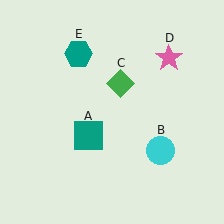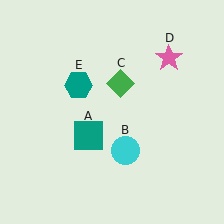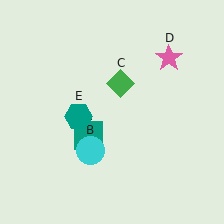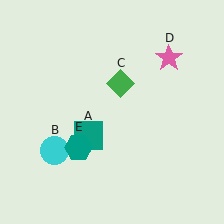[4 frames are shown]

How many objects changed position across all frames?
2 objects changed position: cyan circle (object B), teal hexagon (object E).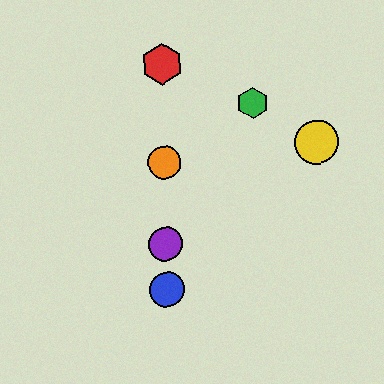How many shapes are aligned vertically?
4 shapes (the red hexagon, the blue circle, the purple circle, the orange circle) are aligned vertically.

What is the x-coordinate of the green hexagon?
The green hexagon is at x≈253.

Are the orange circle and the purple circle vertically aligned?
Yes, both are at x≈164.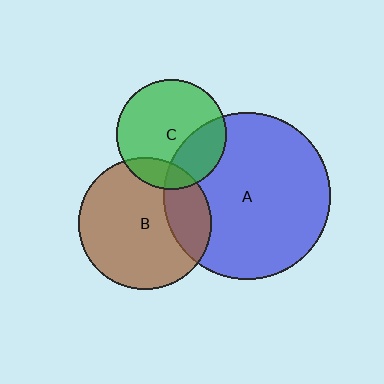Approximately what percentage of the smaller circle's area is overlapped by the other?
Approximately 15%.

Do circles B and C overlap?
Yes.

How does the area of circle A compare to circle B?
Approximately 1.6 times.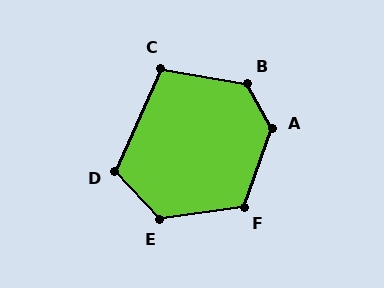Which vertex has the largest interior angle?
A, at approximately 131 degrees.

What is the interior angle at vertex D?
Approximately 113 degrees (obtuse).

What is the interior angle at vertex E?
Approximately 125 degrees (obtuse).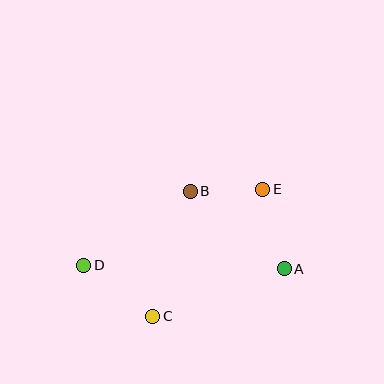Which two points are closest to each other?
Points B and E are closest to each other.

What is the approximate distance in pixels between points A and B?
The distance between A and B is approximately 122 pixels.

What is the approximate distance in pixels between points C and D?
The distance between C and D is approximately 86 pixels.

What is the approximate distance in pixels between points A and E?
The distance between A and E is approximately 82 pixels.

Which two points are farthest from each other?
Points A and D are farthest from each other.